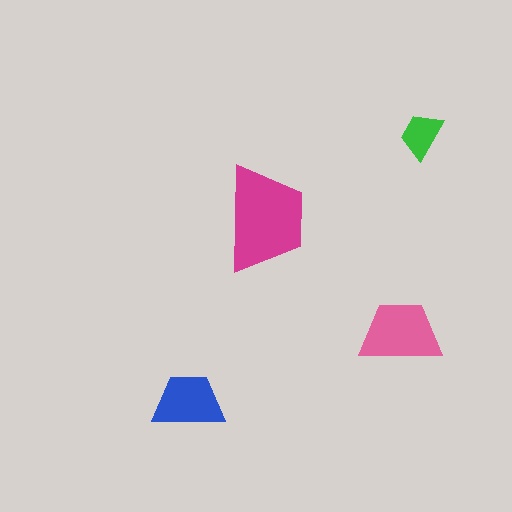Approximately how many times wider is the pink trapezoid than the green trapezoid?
About 2 times wider.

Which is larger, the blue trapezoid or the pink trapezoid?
The pink one.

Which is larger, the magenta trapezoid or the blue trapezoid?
The magenta one.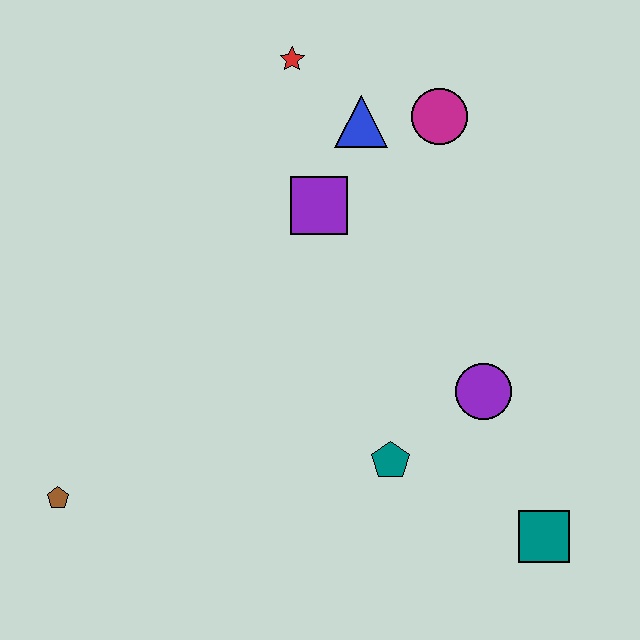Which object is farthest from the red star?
The teal square is farthest from the red star.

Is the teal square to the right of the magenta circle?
Yes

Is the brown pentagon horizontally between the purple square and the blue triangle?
No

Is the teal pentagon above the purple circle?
No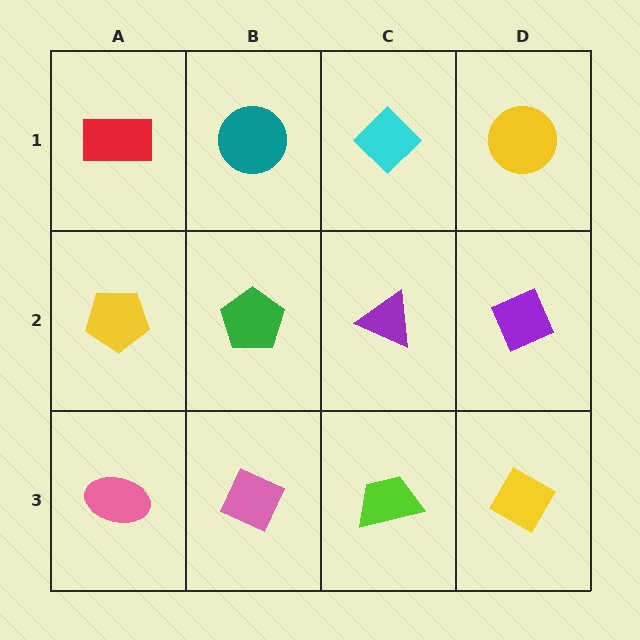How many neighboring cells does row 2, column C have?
4.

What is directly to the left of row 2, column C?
A green pentagon.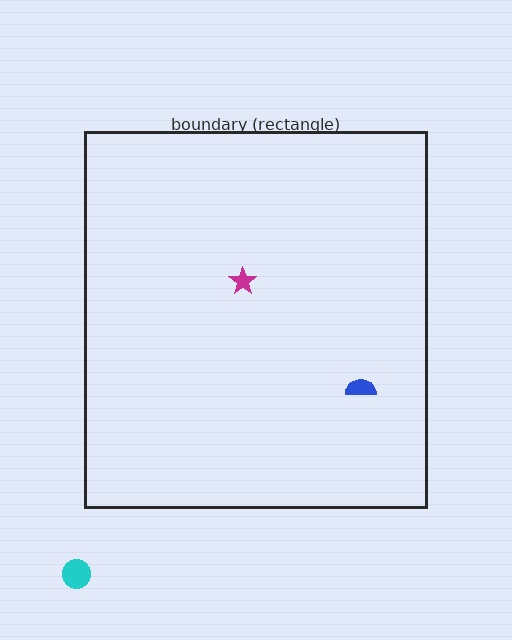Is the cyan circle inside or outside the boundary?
Outside.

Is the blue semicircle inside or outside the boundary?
Inside.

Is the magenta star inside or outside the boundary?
Inside.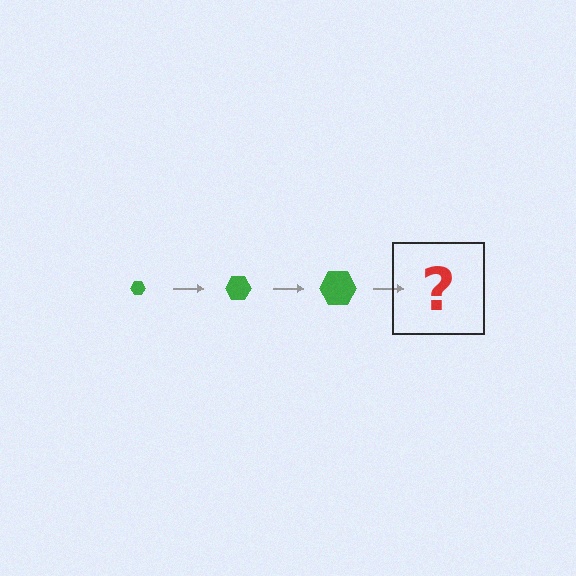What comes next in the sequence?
The next element should be a green hexagon, larger than the previous one.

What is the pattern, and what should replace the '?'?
The pattern is that the hexagon gets progressively larger each step. The '?' should be a green hexagon, larger than the previous one.